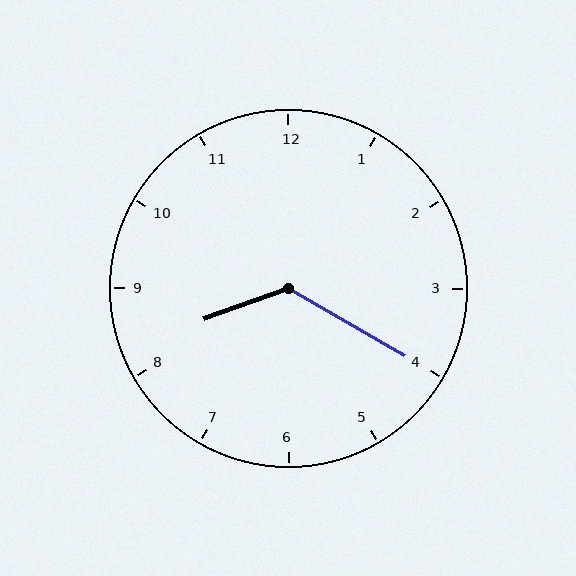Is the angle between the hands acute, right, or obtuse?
It is obtuse.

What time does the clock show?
8:20.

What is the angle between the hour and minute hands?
Approximately 130 degrees.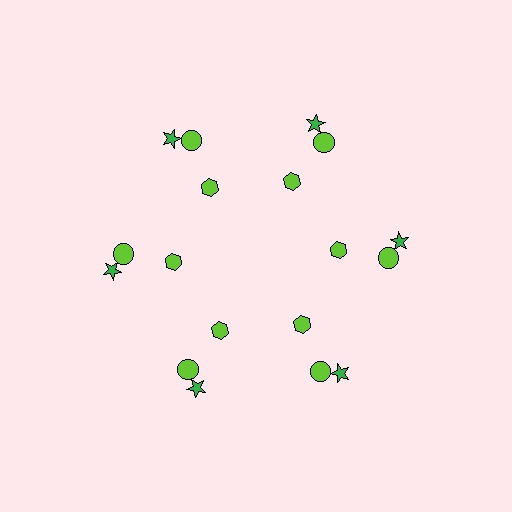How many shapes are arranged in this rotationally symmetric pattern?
There are 18 shapes, arranged in 6 groups of 3.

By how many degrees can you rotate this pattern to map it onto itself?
The pattern maps onto itself every 60 degrees of rotation.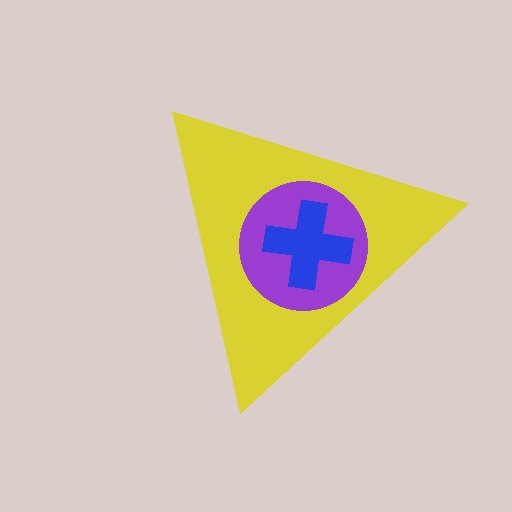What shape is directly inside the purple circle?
The blue cross.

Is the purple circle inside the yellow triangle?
Yes.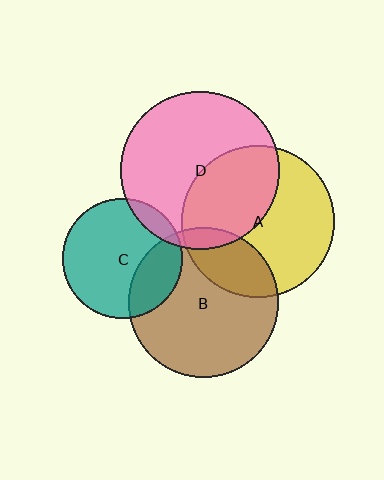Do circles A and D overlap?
Yes.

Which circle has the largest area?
Circle D (pink).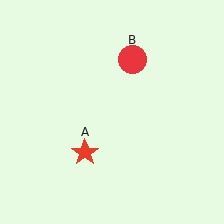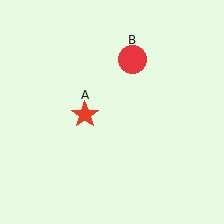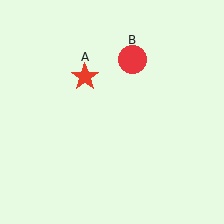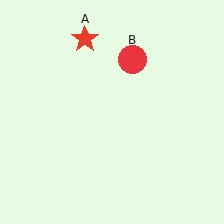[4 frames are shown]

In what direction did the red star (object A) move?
The red star (object A) moved up.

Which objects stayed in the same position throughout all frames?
Red circle (object B) remained stationary.